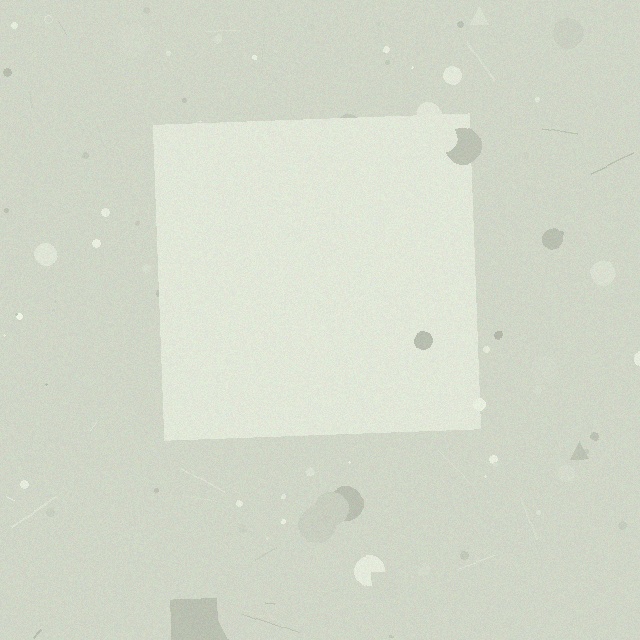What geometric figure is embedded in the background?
A square is embedded in the background.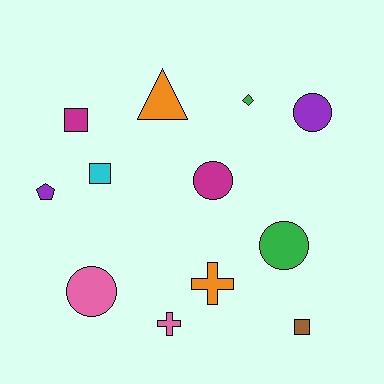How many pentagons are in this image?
There is 1 pentagon.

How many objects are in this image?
There are 12 objects.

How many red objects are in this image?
There are no red objects.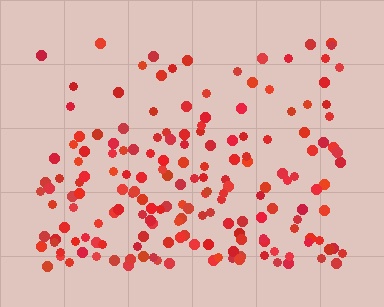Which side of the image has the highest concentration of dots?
The bottom.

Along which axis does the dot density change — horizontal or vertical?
Vertical.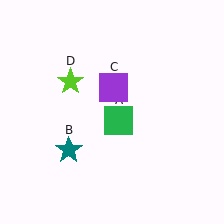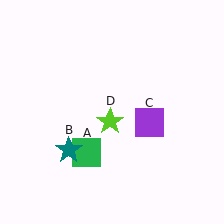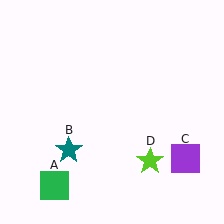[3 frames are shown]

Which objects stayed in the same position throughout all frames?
Teal star (object B) remained stationary.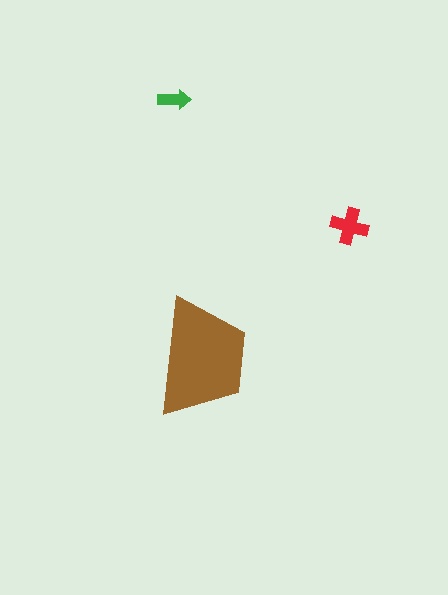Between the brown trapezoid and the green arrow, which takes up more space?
The brown trapezoid.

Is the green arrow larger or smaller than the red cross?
Smaller.